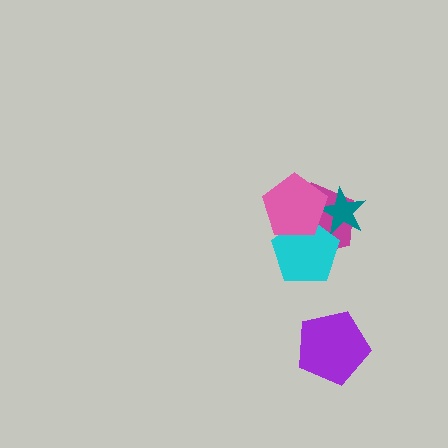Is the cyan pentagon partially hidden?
Yes, it is partially covered by another shape.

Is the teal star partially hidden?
Yes, it is partially covered by another shape.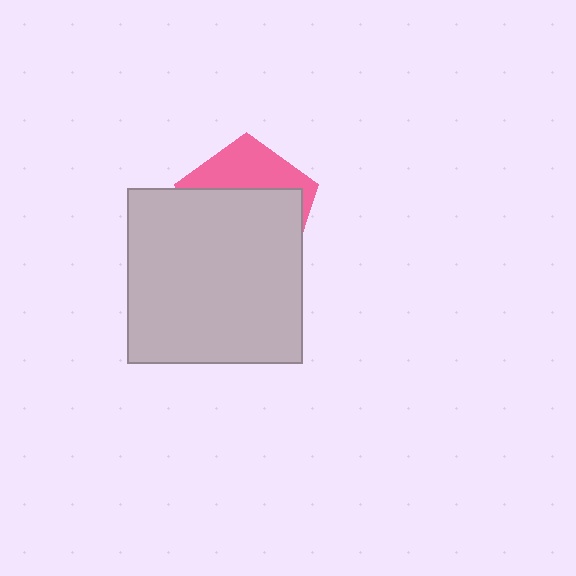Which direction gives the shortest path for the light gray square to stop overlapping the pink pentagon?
Moving down gives the shortest separation.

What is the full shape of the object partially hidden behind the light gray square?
The partially hidden object is a pink pentagon.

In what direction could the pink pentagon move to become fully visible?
The pink pentagon could move up. That would shift it out from behind the light gray square entirely.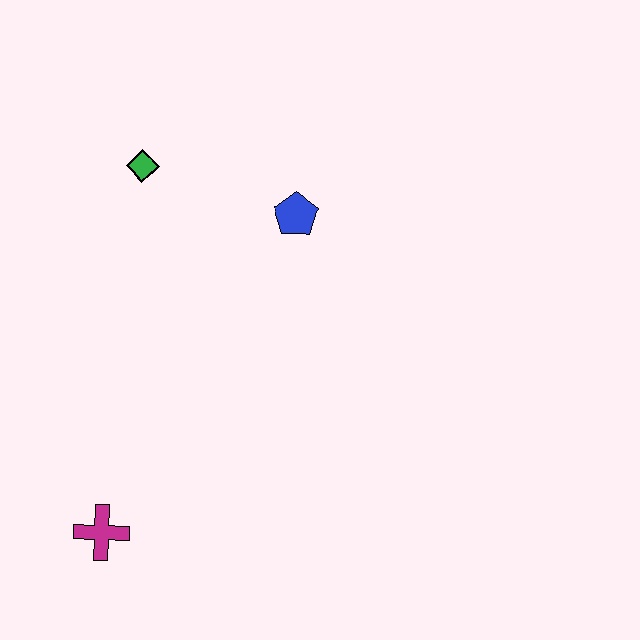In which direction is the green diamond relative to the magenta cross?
The green diamond is above the magenta cross.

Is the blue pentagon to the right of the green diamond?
Yes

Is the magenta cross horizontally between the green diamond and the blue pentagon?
No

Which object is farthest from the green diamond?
The magenta cross is farthest from the green diamond.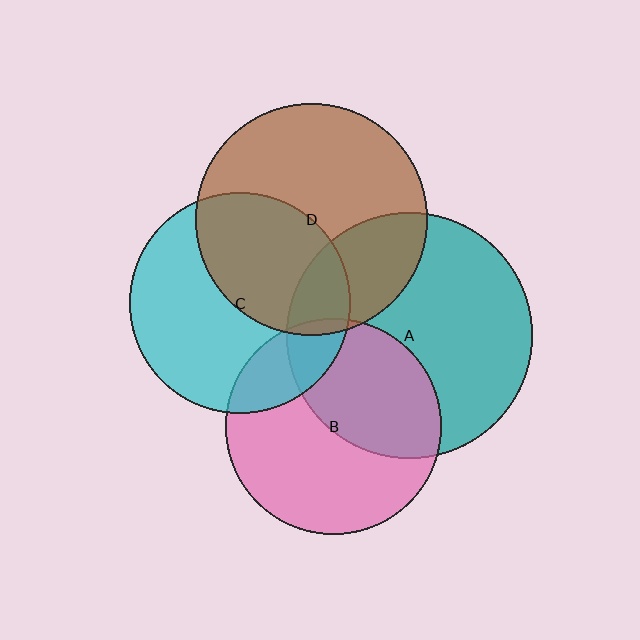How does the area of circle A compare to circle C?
Approximately 1.2 times.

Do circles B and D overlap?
Yes.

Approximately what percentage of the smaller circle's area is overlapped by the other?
Approximately 5%.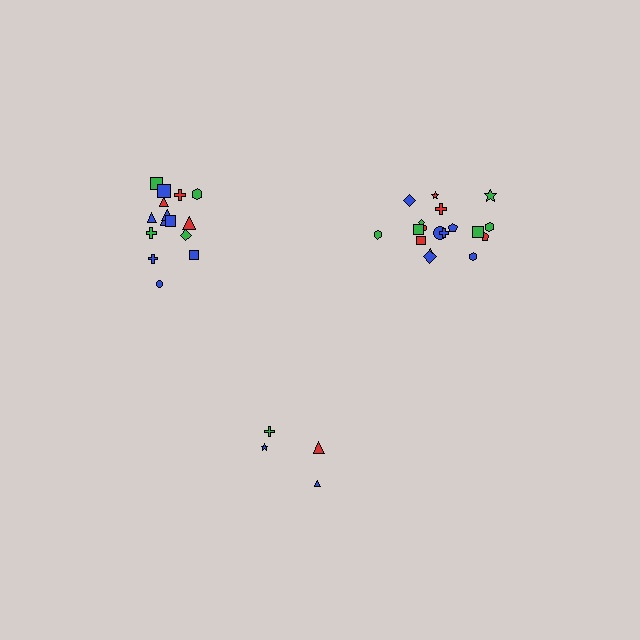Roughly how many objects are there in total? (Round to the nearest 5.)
Roughly 35 objects in total.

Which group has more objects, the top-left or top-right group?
The top-right group.